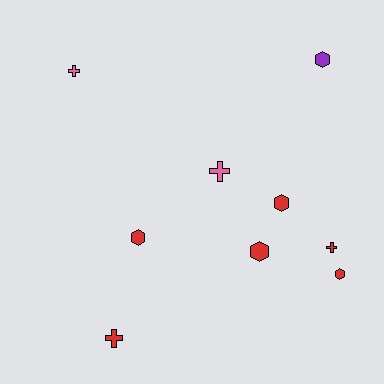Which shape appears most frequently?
Hexagon, with 5 objects.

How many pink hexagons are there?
There are no pink hexagons.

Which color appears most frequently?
Red, with 6 objects.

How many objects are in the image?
There are 9 objects.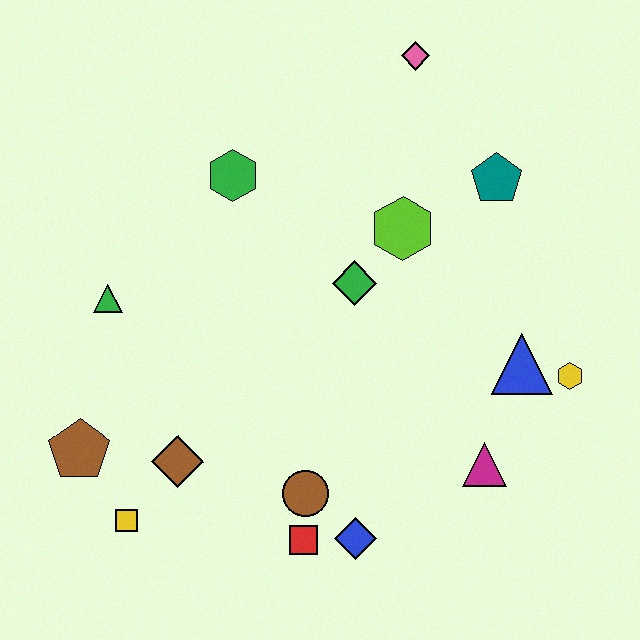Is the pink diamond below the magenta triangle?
No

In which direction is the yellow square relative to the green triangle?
The yellow square is below the green triangle.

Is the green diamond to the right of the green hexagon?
Yes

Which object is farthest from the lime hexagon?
The yellow square is farthest from the lime hexagon.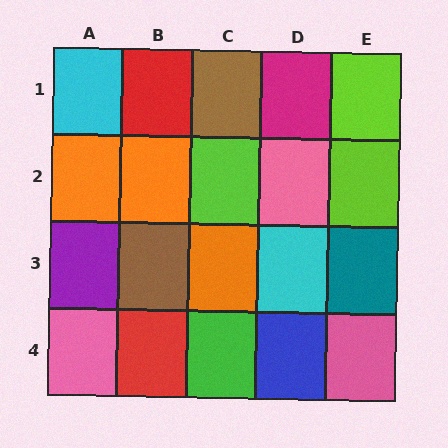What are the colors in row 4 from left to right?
Pink, red, green, blue, pink.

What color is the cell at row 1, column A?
Cyan.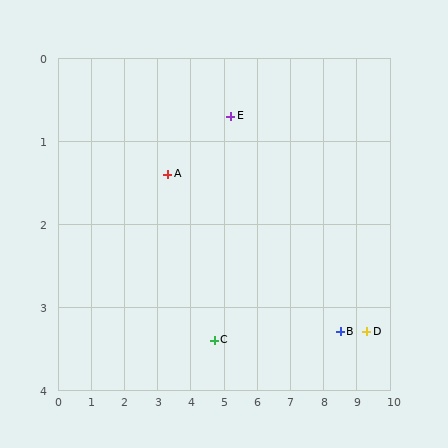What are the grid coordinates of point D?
Point D is at approximately (9.3, 3.3).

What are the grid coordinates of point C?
Point C is at approximately (4.7, 3.4).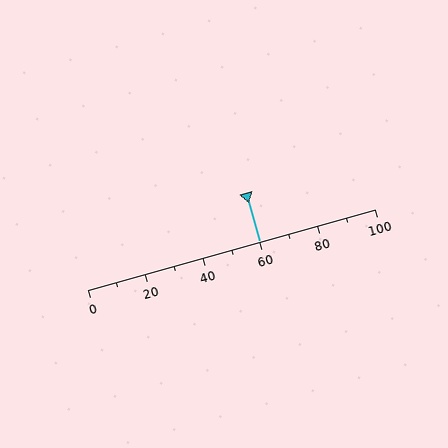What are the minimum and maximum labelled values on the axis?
The axis runs from 0 to 100.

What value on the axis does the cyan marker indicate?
The marker indicates approximately 60.